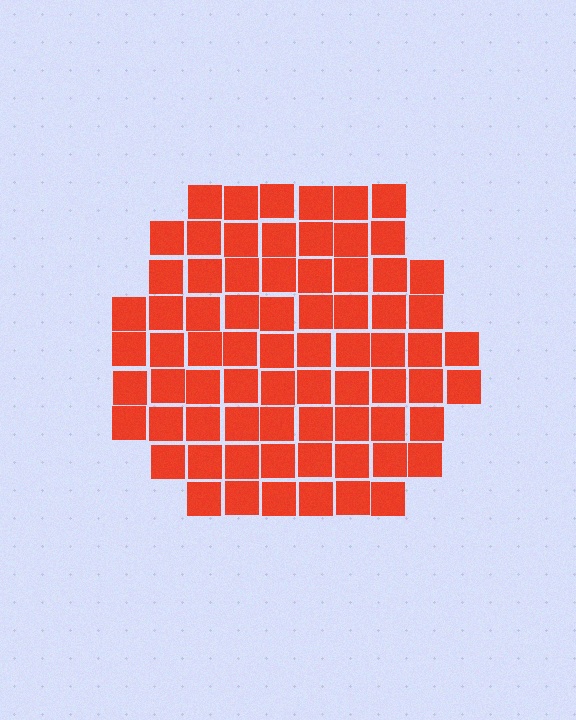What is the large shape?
The large shape is a hexagon.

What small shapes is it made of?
It is made of small squares.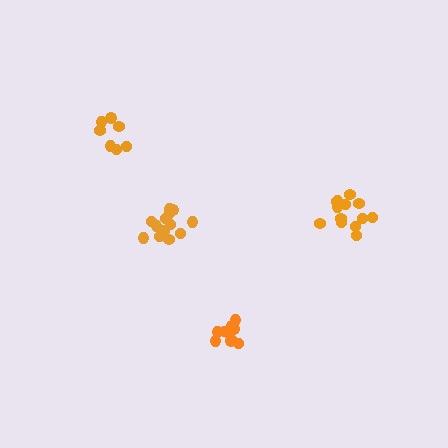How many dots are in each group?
Group 1: 10 dots, Group 2: 13 dots, Group 3: 13 dots, Group 4: 7 dots (43 total).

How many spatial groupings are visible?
There are 4 spatial groupings.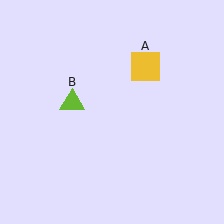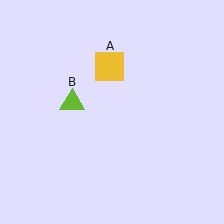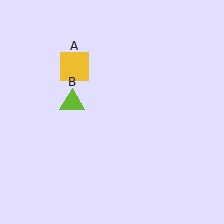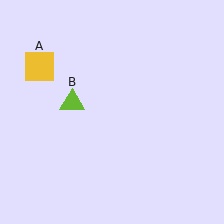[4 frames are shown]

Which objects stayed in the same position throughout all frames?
Lime triangle (object B) remained stationary.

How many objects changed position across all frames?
1 object changed position: yellow square (object A).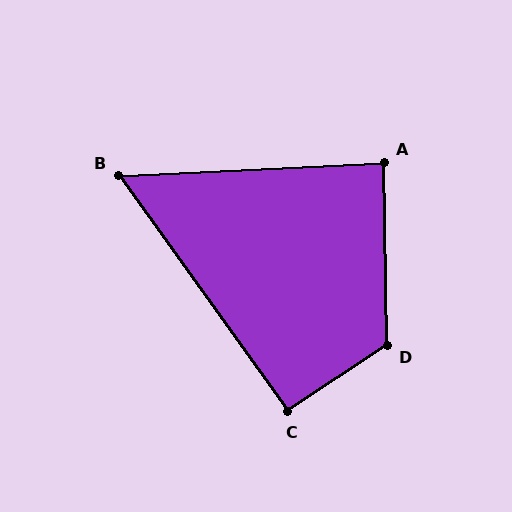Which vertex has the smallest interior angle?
B, at approximately 57 degrees.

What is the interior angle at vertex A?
Approximately 88 degrees (approximately right).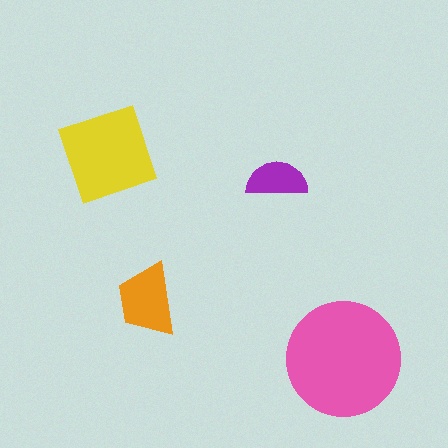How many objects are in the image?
There are 4 objects in the image.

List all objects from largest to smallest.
The pink circle, the yellow square, the orange trapezoid, the purple semicircle.